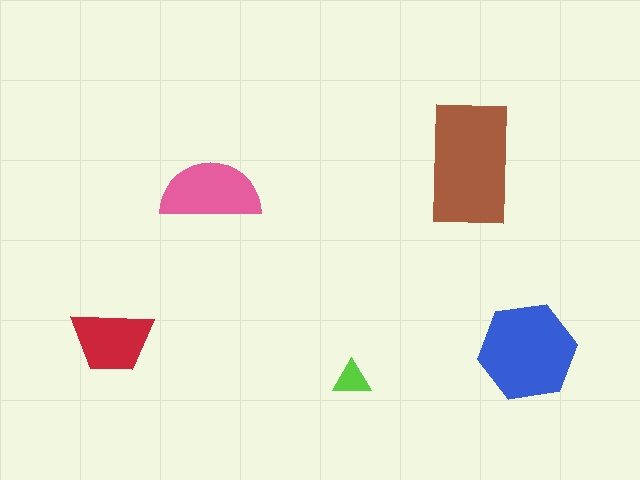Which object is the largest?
The brown rectangle.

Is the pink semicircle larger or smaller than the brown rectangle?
Smaller.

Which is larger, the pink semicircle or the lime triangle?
The pink semicircle.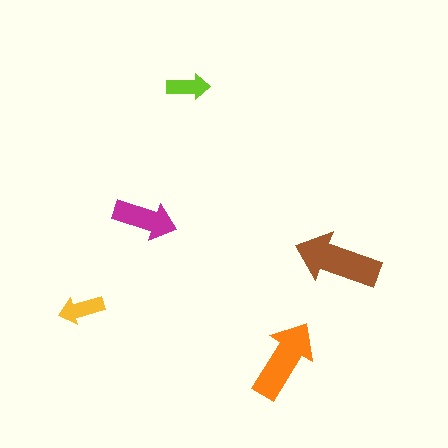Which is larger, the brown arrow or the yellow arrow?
The brown one.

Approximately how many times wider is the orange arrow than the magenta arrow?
About 1.5 times wider.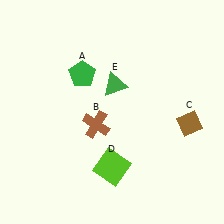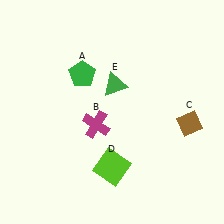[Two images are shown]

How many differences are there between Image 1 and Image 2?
There is 1 difference between the two images.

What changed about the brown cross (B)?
In Image 1, B is brown. In Image 2, it changed to magenta.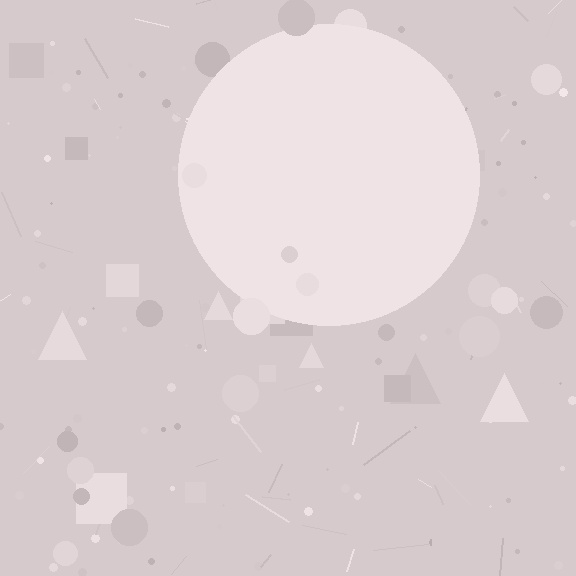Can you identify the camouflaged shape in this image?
The camouflaged shape is a circle.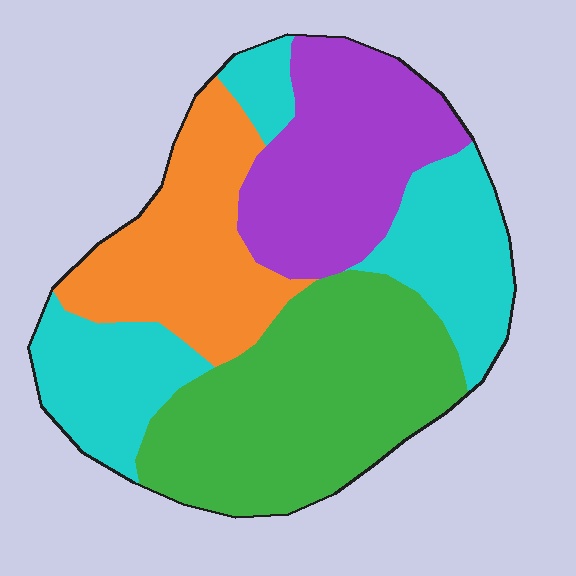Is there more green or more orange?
Green.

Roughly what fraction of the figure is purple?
Purple takes up about one fifth (1/5) of the figure.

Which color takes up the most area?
Green, at roughly 30%.